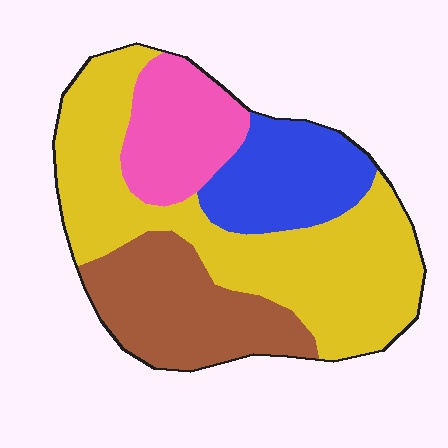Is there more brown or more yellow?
Yellow.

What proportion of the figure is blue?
Blue takes up about one sixth (1/6) of the figure.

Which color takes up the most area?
Yellow, at roughly 45%.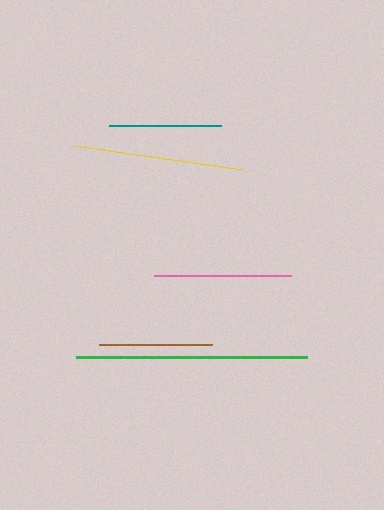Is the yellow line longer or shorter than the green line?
The green line is longer than the yellow line.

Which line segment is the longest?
The green line is the longest at approximately 232 pixels.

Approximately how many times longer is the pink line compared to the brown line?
The pink line is approximately 1.2 times the length of the brown line.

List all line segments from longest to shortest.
From longest to shortest: green, yellow, pink, brown, teal.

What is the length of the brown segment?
The brown segment is approximately 113 pixels long.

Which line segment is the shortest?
The teal line is the shortest at approximately 112 pixels.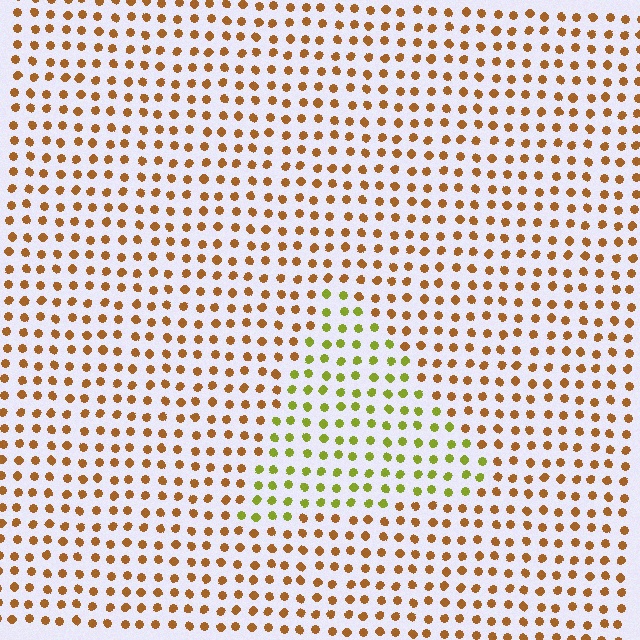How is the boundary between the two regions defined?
The boundary is defined purely by a slight shift in hue (about 47 degrees). Spacing, size, and orientation are identical on both sides.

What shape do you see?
I see a triangle.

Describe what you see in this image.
The image is filled with small brown elements in a uniform arrangement. A triangle-shaped region is visible where the elements are tinted to a slightly different hue, forming a subtle color boundary.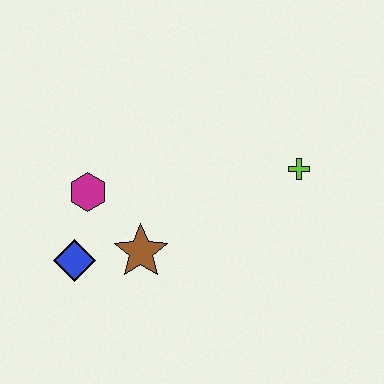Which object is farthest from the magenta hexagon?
The lime cross is farthest from the magenta hexagon.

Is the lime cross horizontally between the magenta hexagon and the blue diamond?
No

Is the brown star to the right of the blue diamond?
Yes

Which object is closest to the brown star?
The blue diamond is closest to the brown star.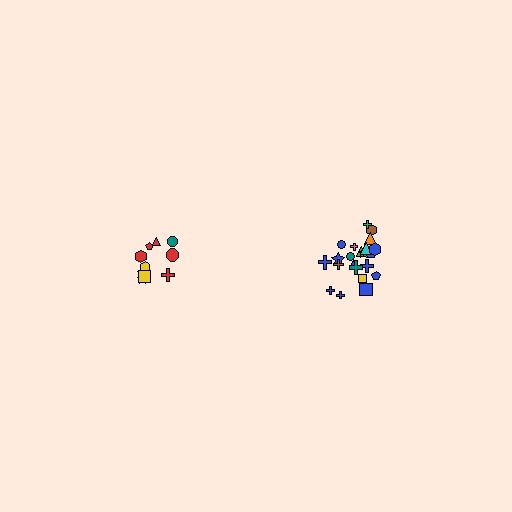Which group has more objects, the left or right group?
The right group.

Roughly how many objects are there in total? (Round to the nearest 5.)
Roughly 30 objects in total.